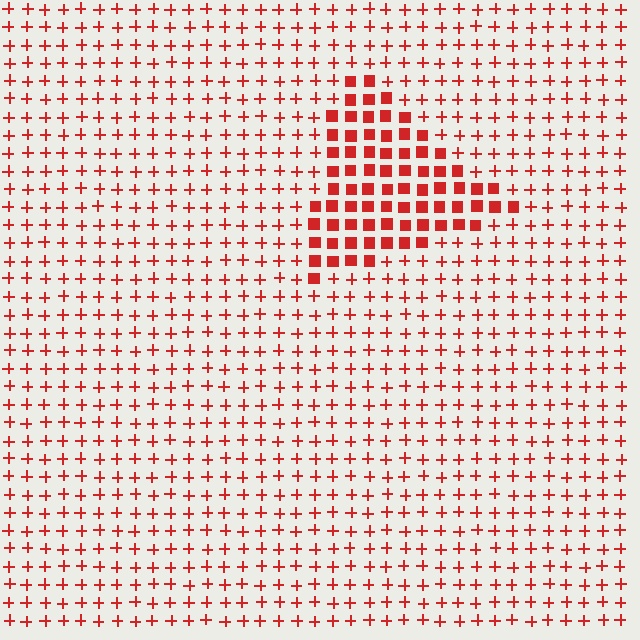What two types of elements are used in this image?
The image uses squares inside the triangle region and plus signs outside it.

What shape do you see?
I see a triangle.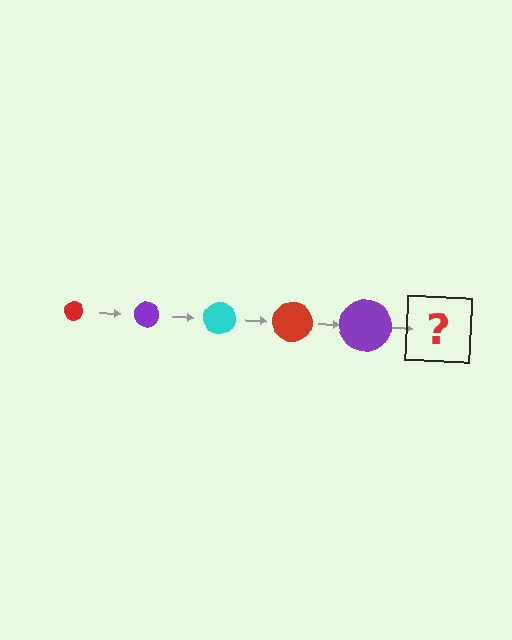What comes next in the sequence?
The next element should be a cyan circle, larger than the previous one.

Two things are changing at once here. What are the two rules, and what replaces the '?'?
The two rules are that the circle grows larger each step and the color cycles through red, purple, and cyan. The '?' should be a cyan circle, larger than the previous one.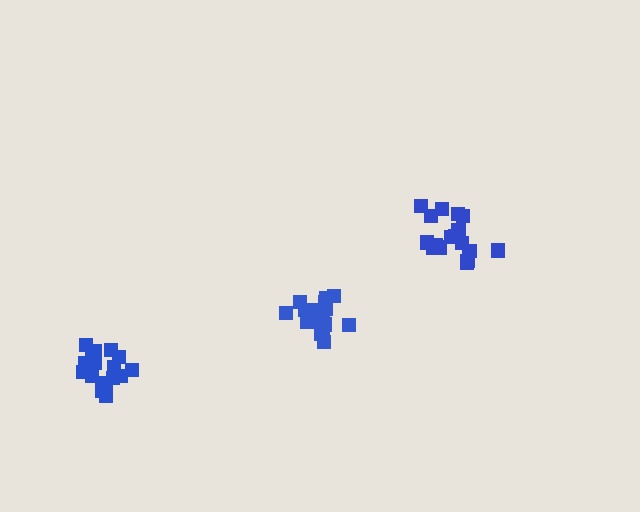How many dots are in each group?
Group 1: 16 dots, Group 2: 18 dots, Group 3: 18 dots (52 total).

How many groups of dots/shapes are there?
There are 3 groups.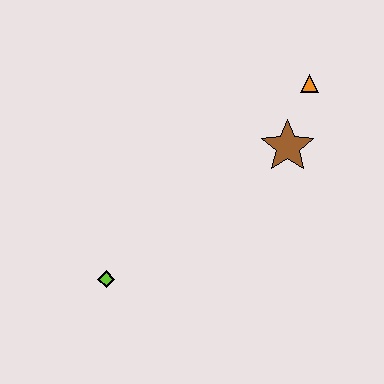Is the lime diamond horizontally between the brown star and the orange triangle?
No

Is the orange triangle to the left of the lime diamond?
No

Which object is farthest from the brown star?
The lime diamond is farthest from the brown star.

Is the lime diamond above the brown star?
No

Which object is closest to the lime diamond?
The brown star is closest to the lime diamond.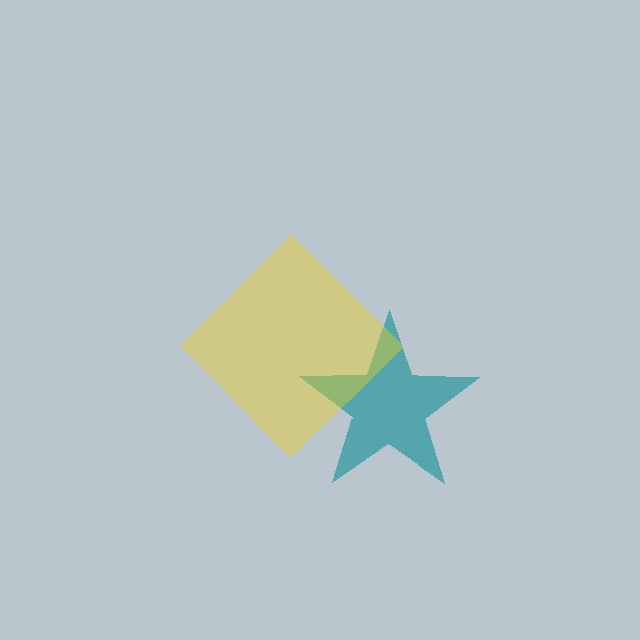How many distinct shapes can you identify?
There are 2 distinct shapes: a teal star, a yellow diamond.